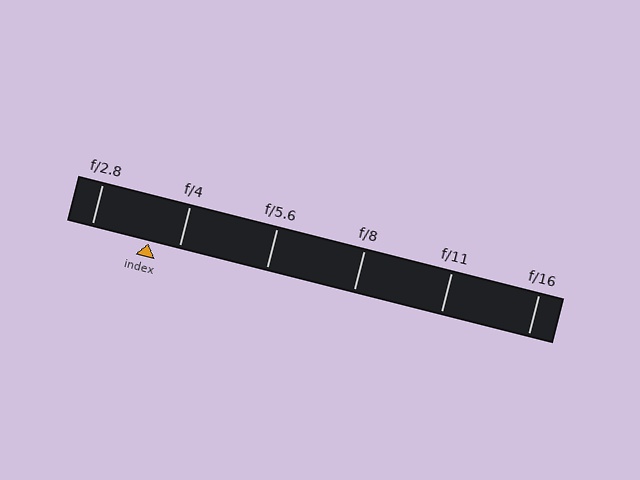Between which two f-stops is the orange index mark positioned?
The index mark is between f/2.8 and f/4.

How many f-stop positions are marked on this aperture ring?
There are 6 f-stop positions marked.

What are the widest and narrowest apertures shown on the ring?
The widest aperture shown is f/2.8 and the narrowest is f/16.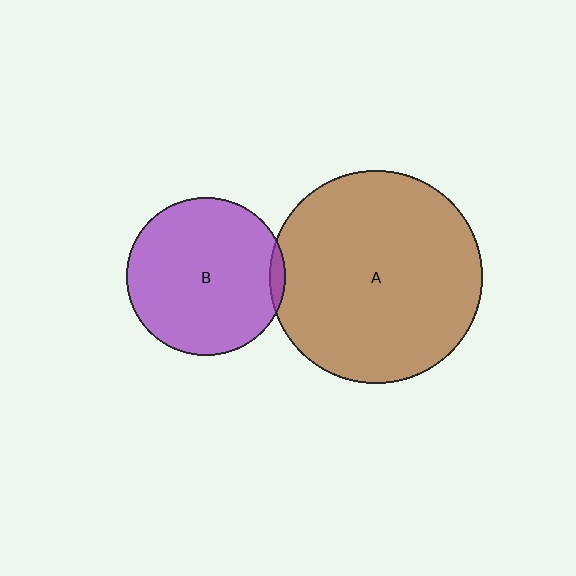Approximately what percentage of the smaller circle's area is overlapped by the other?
Approximately 5%.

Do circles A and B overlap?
Yes.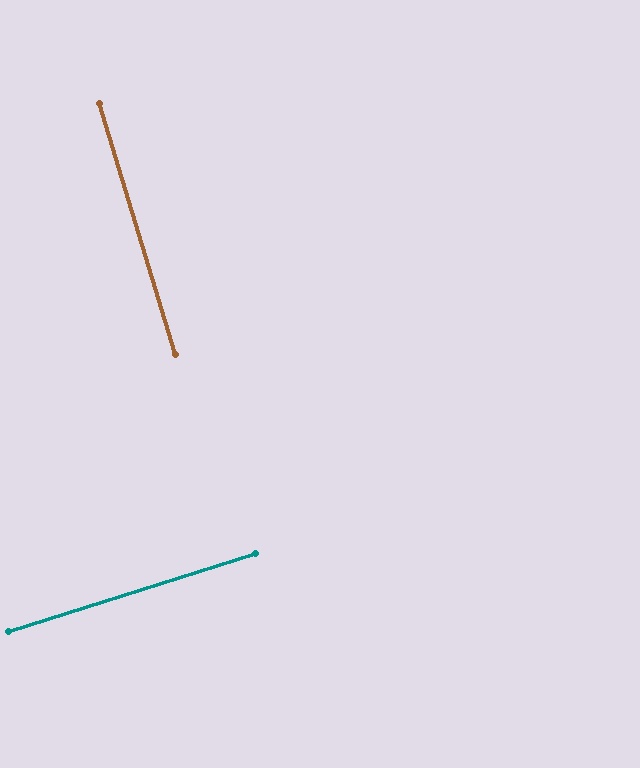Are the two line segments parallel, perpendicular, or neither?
Perpendicular — they meet at approximately 89°.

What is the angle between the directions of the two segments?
Approximately 89 degrees.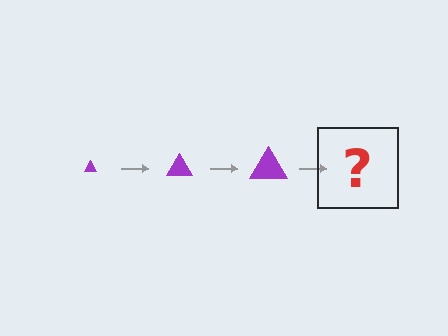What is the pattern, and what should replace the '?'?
The pattern is that the triangle gets progressively larger each step. The '?' should be a purple triangle, larger than the previous one.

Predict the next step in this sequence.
The next step is a purple triangle, larger than the previous one.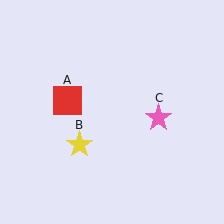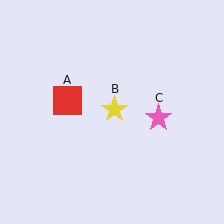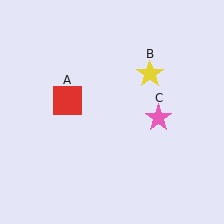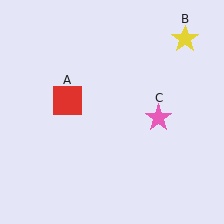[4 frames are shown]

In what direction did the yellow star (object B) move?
The yellow star (object B) moved up and to the right.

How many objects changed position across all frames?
1 object changed position: yellow star (object B).